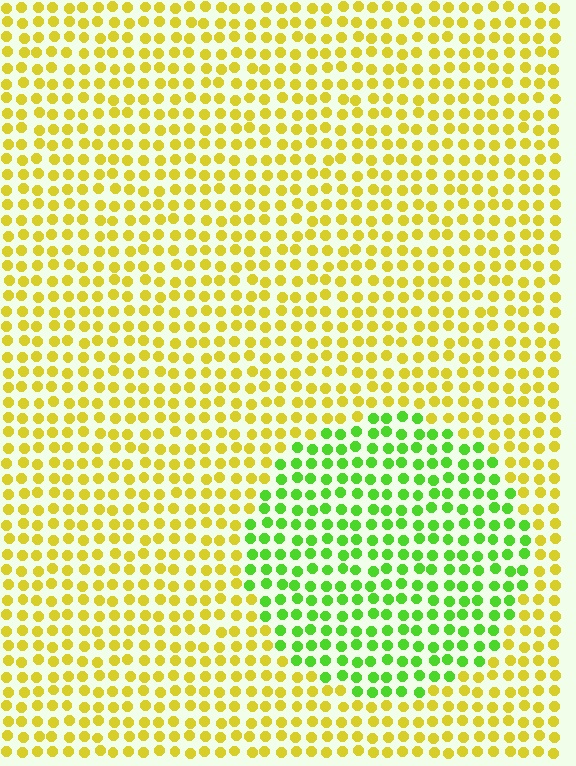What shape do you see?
I see a circle.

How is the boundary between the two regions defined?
The boundary is defined purely by a slight shift in hue (about 52 degrees). Spacing, size, and orientation are identical on both sides.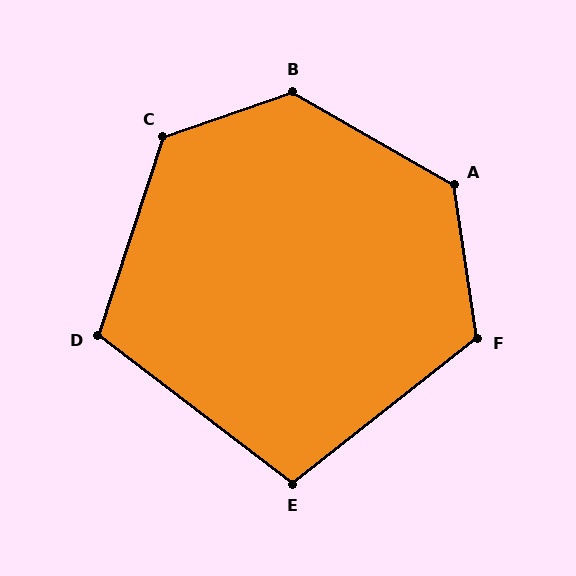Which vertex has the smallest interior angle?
E, at approximately 105 degrees.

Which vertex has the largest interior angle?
B, at approximately 131 degrees.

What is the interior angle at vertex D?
Approximately 109 degrees (obtuse).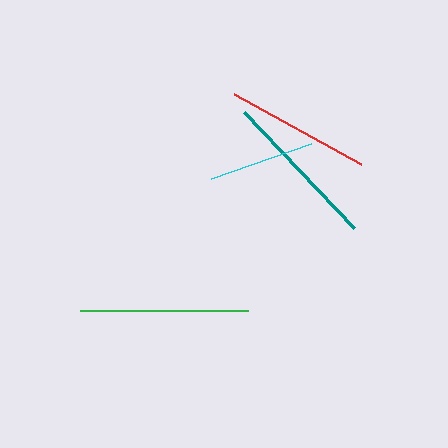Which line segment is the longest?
The green line is the longest at approximately 168 pixels.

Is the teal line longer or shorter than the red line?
The teal line is longer than the red line.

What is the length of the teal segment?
The teal segment is approximately 161 pixels long.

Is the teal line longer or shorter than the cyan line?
The teal line is longer than the cyan line.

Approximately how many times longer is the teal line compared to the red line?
The teal line is approximately 1.1 times the length of the red line.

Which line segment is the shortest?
The cyan line is the shortest at approximately 106 pixels.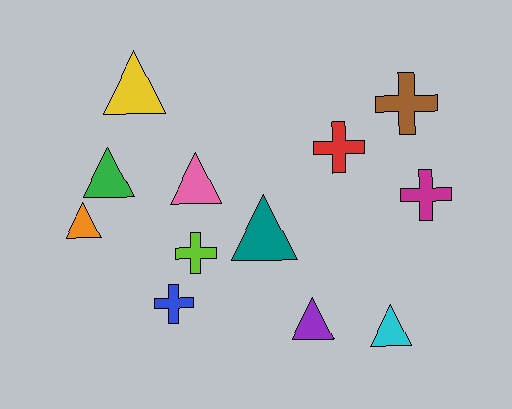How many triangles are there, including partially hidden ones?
There are 7 triangles.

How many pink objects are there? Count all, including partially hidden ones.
There is 1 pink object.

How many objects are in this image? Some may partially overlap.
There are 12 objects.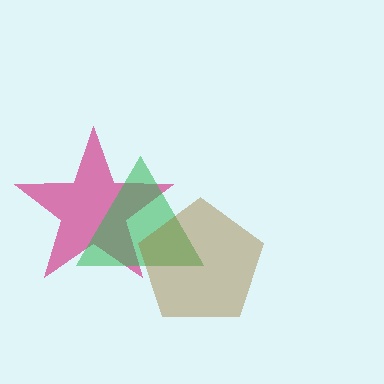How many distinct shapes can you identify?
There are 3 distinct shapes: a magenta star, a green triangle, a brown pentagon.